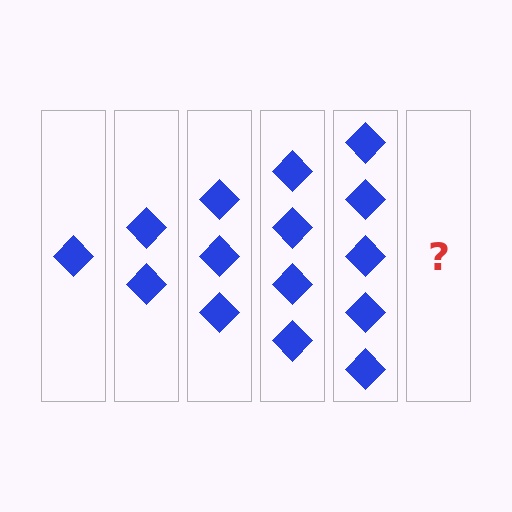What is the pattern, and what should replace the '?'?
The pattern is that each step adds one more diamond. The '?' should be 6 diamonds.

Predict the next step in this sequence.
The next step is 6 diamonds.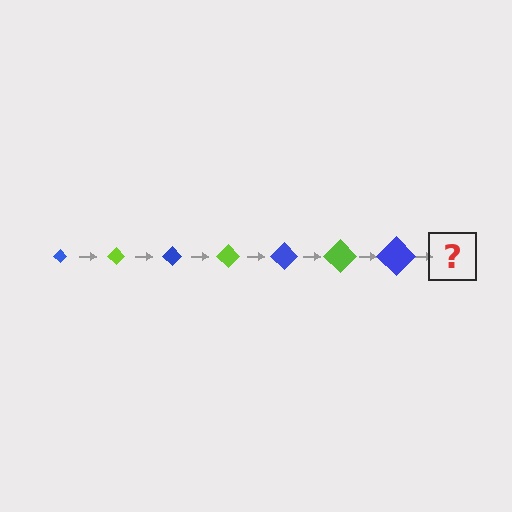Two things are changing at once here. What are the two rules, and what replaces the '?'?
The two rules are that the diamond grows larger each step and the color cycles through blue and lime. The '?' should be a lime diamond, larger than the previous one.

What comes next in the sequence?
The next element should be a lime diamond, larger than the previous one.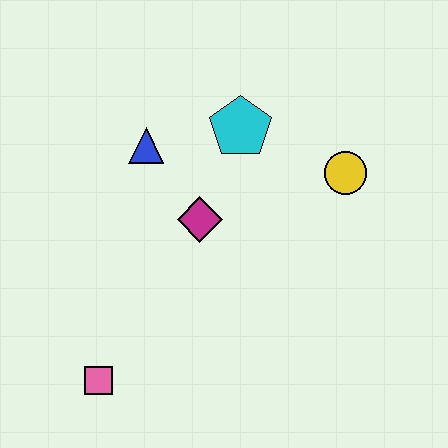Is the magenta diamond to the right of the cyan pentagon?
No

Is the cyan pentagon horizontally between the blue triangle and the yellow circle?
Yes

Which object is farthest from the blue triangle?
The pink square is farthest from the blue triangle.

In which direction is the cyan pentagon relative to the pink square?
The cyan pentagon is above the pink square.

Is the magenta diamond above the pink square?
Yes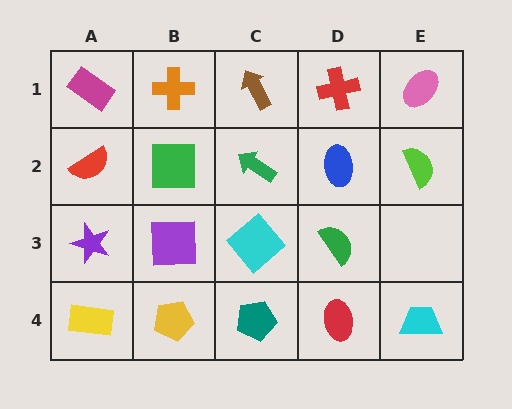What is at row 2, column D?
A blue ellipse.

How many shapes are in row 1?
5 shapes.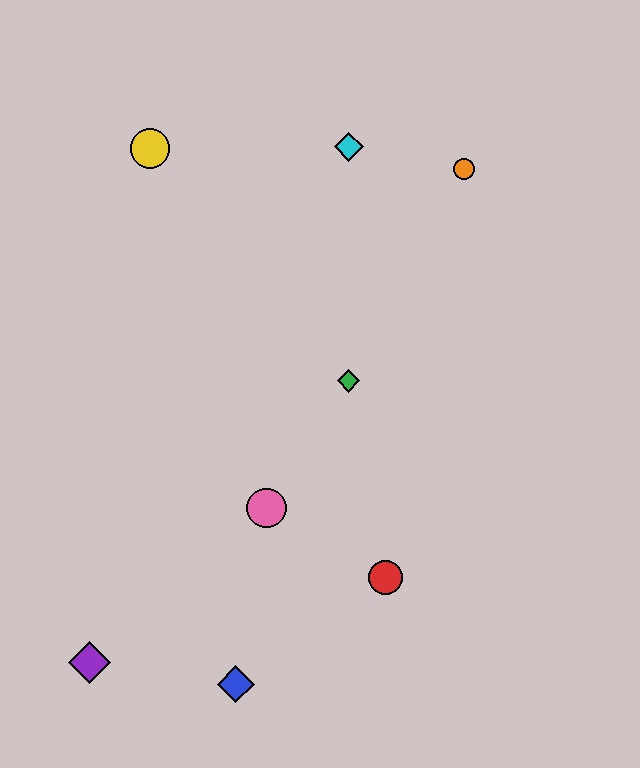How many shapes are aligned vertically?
2 shapes (the green diamond, the cyan diamond) are aligned vertically.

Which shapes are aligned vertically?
The green diamond, the cyan diamond are aligned vertically.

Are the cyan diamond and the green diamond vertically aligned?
Yes, both are at x≈349.